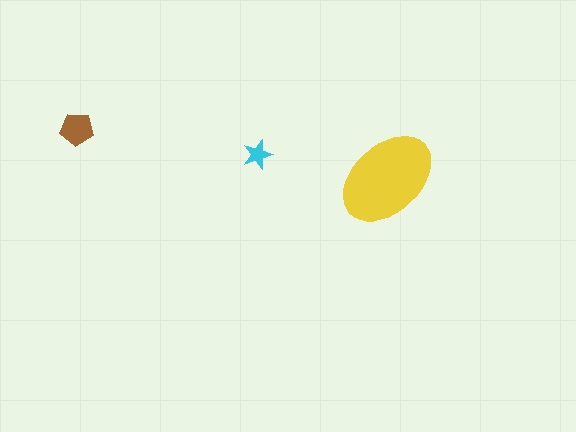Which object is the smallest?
The cyan star.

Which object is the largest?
The yellow ellipse.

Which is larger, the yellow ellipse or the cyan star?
The yellow ellipse.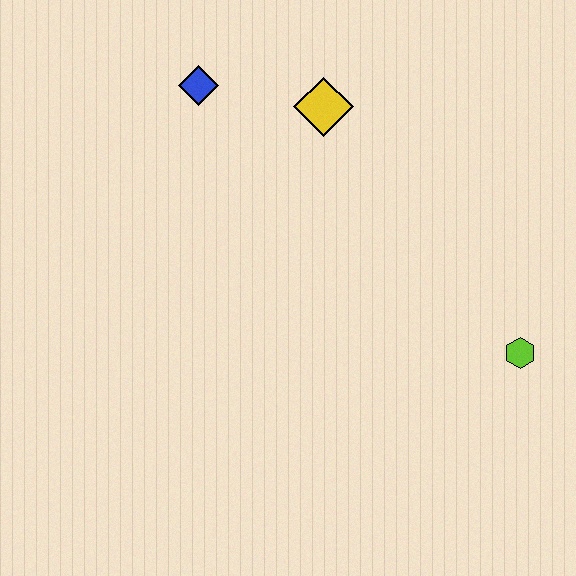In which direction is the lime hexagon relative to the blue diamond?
The lime hexagon is to the right of the blue diamond.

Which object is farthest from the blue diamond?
The lime hexagon is farthest from the blue diamond.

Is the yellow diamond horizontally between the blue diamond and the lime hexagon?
Yes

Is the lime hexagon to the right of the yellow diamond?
Yes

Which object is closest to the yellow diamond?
The blue diamond is closest to the yellow diamond.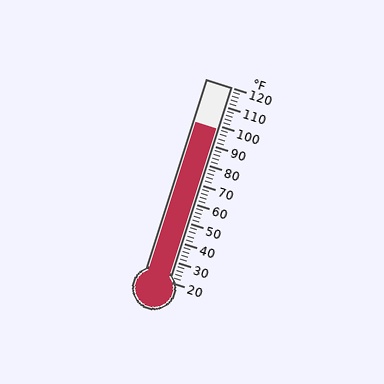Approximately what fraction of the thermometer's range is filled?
The thermometer is filled to approximately 80% of its range.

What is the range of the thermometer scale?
The thermometer scale ranges from 20°F to 120°F.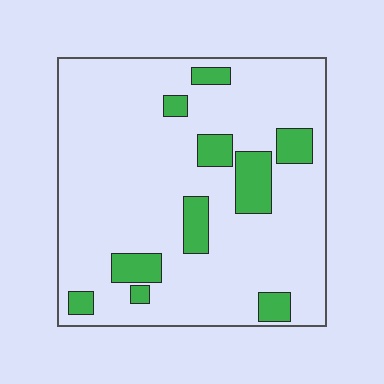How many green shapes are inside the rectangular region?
10.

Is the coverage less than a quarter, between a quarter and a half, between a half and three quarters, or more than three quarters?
Less than a quarter.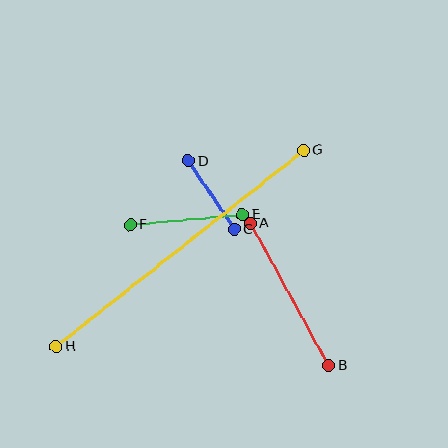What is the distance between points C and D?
The distance is approximately 82 pixels.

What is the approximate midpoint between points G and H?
The midpoint is at approximately (180, 248) pixels.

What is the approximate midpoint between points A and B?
The midpoint is at approximately (290, 294) pixels.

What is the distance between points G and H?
The distance is approximately 316 pixels.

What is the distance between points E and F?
The distance is approximately 113 pixels.